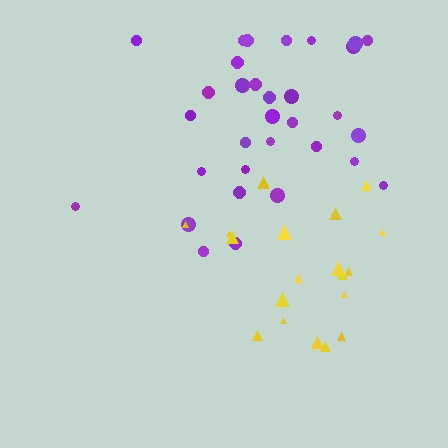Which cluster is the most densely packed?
Yellow.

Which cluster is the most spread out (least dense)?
Purple.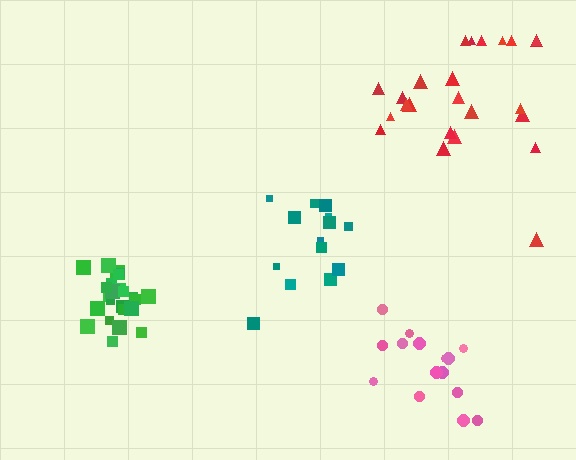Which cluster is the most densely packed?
Green.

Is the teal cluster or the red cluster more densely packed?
Teal.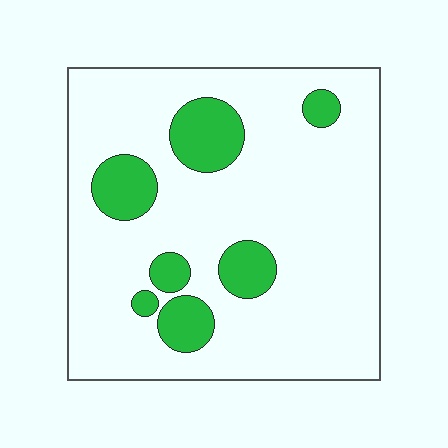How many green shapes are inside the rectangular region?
7.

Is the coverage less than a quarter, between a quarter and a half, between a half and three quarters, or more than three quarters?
Less than a quarter.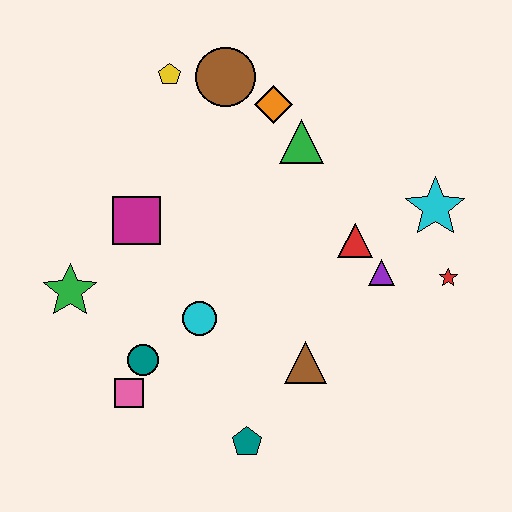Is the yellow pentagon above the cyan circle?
Yes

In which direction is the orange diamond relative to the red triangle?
The orange diamond is above the red triangle.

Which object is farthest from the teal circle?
The cyan star is farthest from the teal circle.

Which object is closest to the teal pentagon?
The brown triangle is closest to the teal pentagon.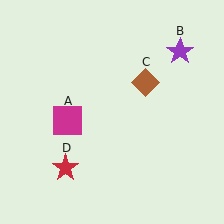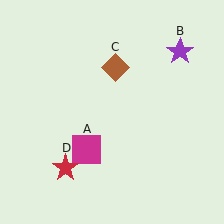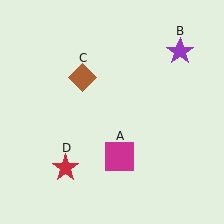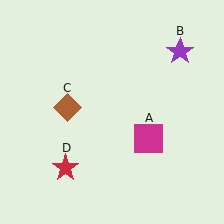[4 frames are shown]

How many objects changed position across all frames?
2 objects changed position: magenta square (object A), brown diamond (object C).